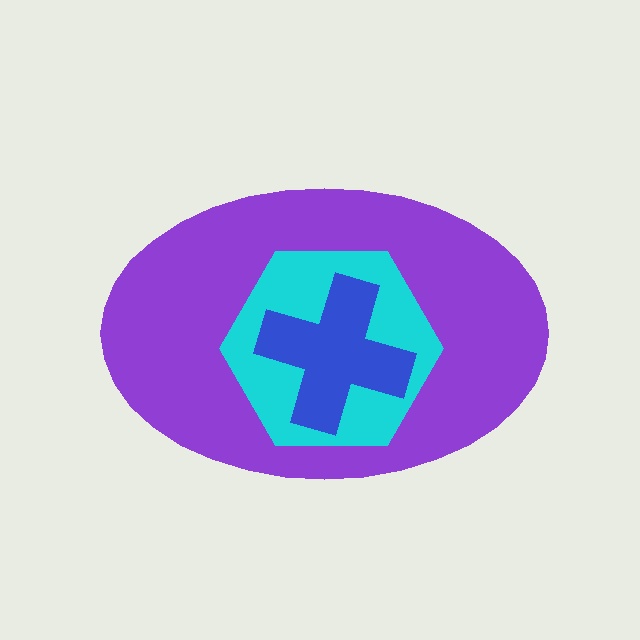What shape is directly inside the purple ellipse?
The cyan hexagon.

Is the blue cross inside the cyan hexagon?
Yes.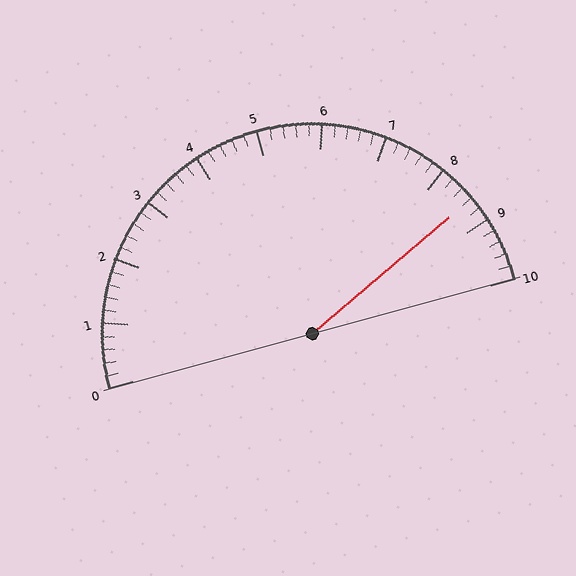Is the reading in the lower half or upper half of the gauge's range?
The reading is in the upper half of the range (0 to 10).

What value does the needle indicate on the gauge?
The needle indicates approximately 8.6.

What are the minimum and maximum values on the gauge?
The gauge ranges from 0 to 10.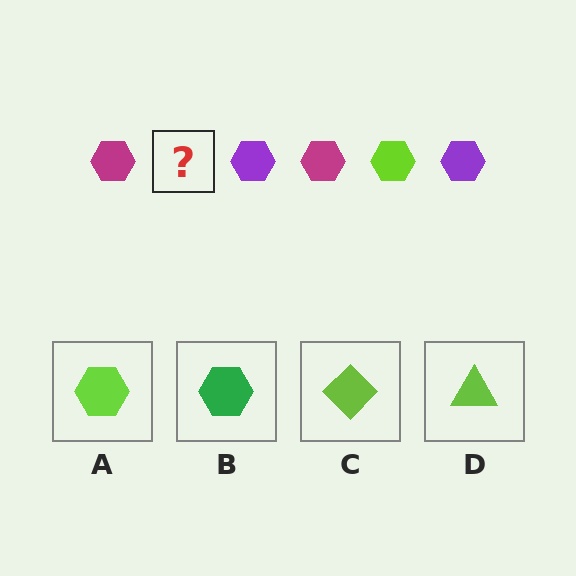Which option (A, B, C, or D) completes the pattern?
A.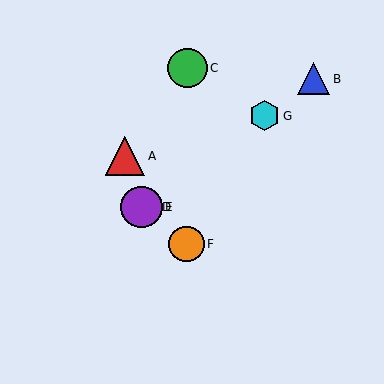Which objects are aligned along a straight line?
Objects B, D, E, G are aligned along a straight line.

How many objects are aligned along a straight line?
4 objects (B, D, E, G) are aligned along a straight line.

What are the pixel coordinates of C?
Object C is at (188, 68).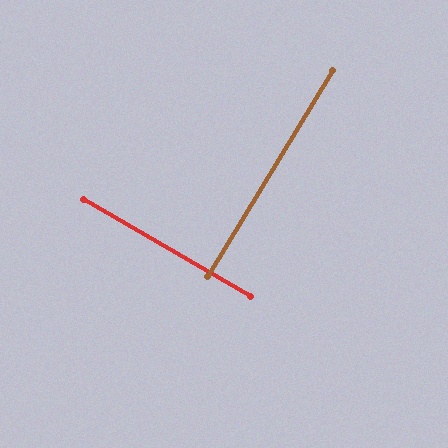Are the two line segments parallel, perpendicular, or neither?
Perpendicular — they meet at approximately 89°.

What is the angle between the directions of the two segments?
Approximately 89 degrees.